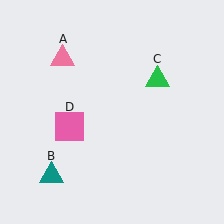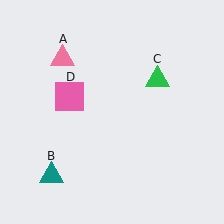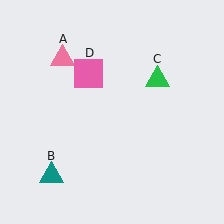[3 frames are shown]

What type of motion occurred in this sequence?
The pink square (object D) rotated clockwise around the center of the scene.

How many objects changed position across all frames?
1 object changed position: pink square (object D).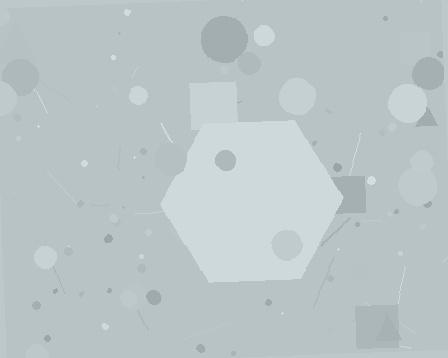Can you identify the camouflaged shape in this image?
The camouflaged shape is a hexagon.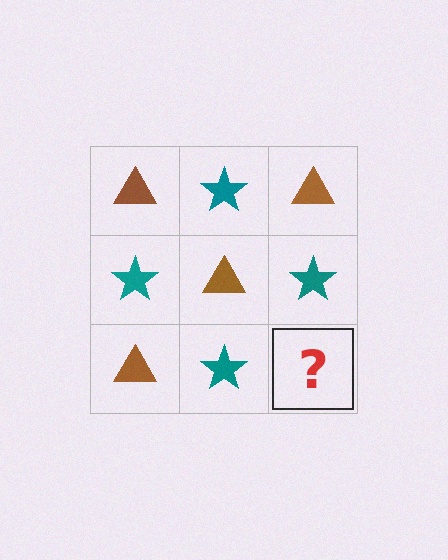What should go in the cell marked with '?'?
The missing cell should contain a brown triangle.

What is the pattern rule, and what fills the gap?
The rule is that it alternates brown triangle and teal star in a checkerboard pattern. The gap should be filled with a brown triangle.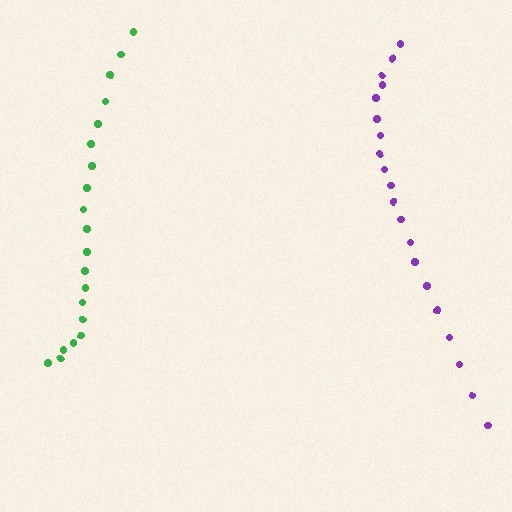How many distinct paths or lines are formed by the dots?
There are 2 distinct paths.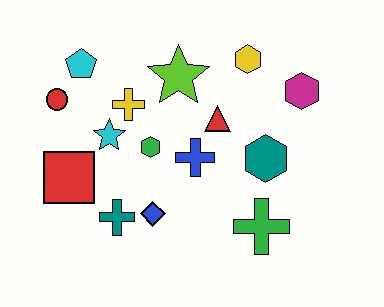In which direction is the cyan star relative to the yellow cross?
The cyan star is below the yellow cross.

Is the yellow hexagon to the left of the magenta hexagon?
Yes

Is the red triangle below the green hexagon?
No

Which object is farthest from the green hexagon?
The magenta hexagon is farthest from the green hexagon.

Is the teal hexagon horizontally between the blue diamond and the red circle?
No